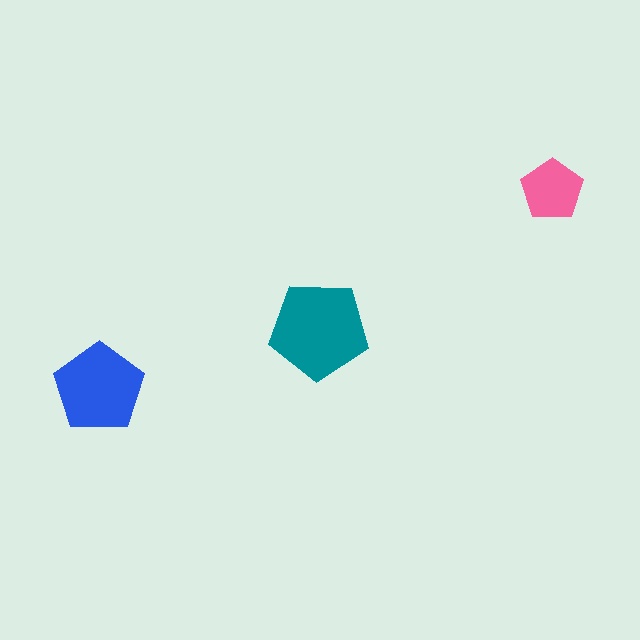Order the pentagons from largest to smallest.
the teal one, the blue one, the pink one.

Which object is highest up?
The pink pentagon is topmost.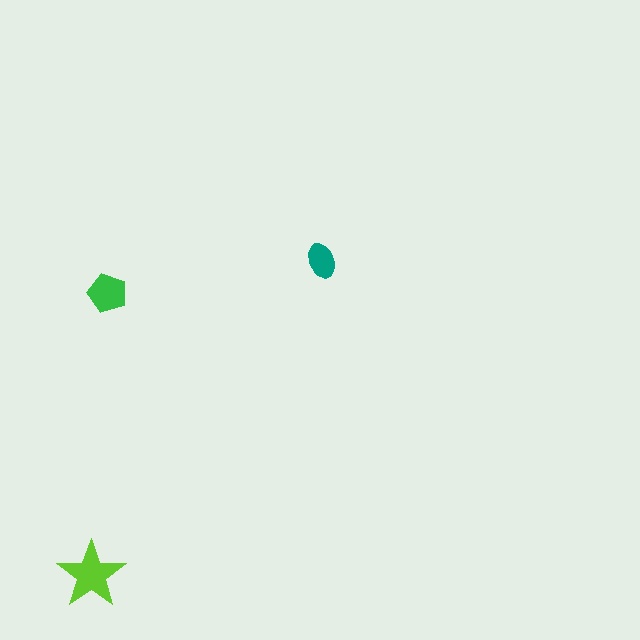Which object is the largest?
The lime star.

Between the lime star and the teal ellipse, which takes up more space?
The lime star.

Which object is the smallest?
The teal ellipse.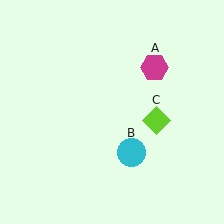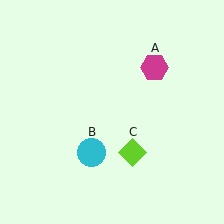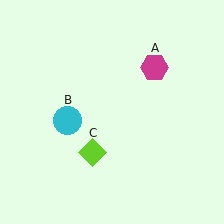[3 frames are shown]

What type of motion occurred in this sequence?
The cyan circle (object B), lime diamond (object C) rotated clockwise around the center of the scene.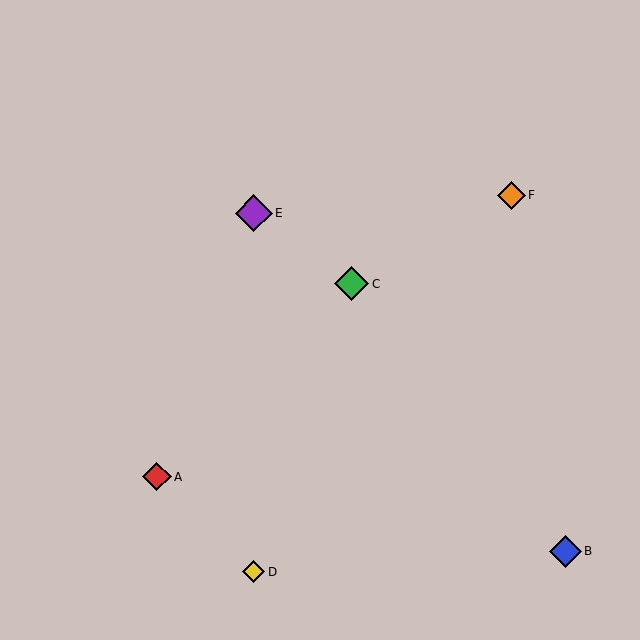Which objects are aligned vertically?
Objects D, E are aligned vertically.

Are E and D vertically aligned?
Yes, both are at x≈254.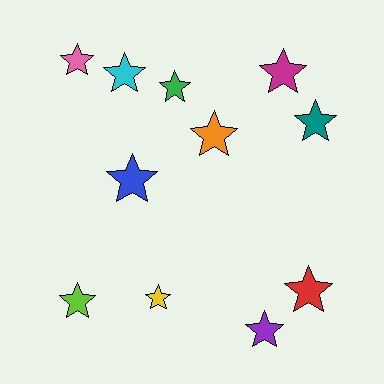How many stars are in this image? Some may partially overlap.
There are 11 stars.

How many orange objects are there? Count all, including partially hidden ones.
There is 1 orange object.